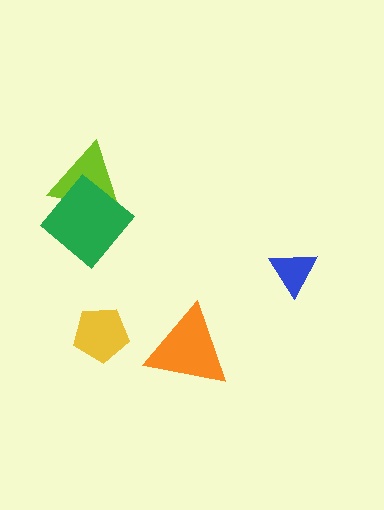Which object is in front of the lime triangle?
The green diamond is in front of the lime triangle.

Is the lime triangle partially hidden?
Yes, it is partially covered by another shape.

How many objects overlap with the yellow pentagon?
0 objects overlap with the yellow pentagon.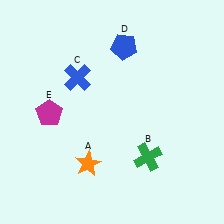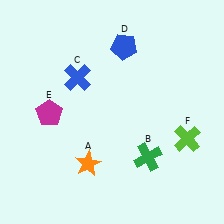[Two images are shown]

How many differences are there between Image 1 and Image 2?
There is 1 difference between the two images.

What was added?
A lime cross (F) was added in Image 2.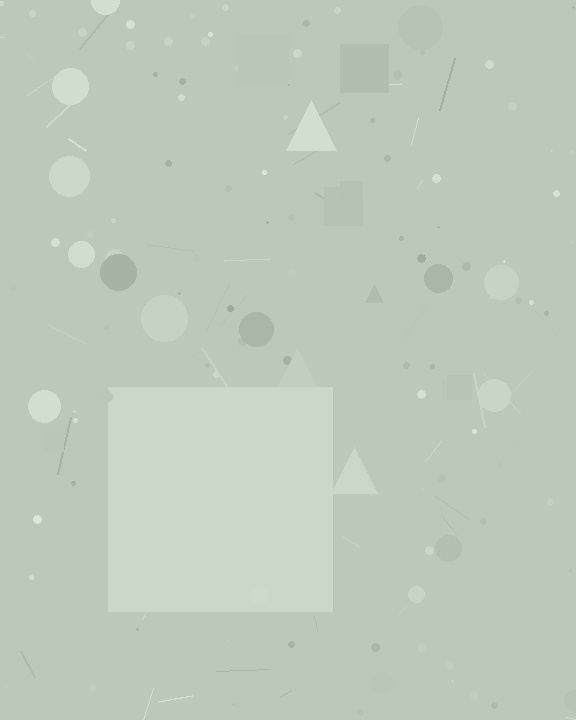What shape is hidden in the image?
A square is hidden in the image.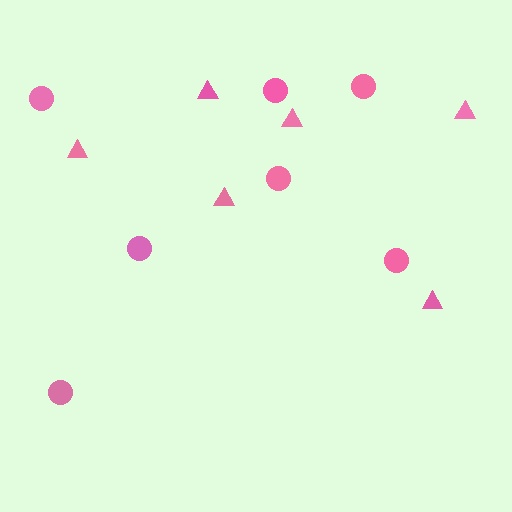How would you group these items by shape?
There are 2 groups: one group of triangles (6) and one group of circles (7).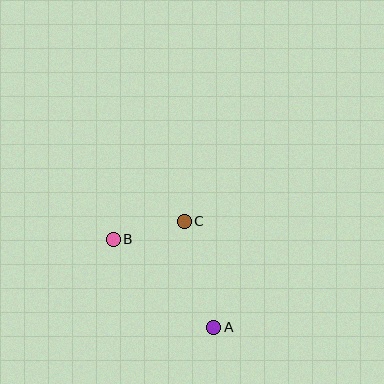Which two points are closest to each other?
Points B and C are closest to each other.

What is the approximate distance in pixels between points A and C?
The distance between A and C is approximately 110 pixels.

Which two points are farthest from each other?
Points A and B are farthest from each other.